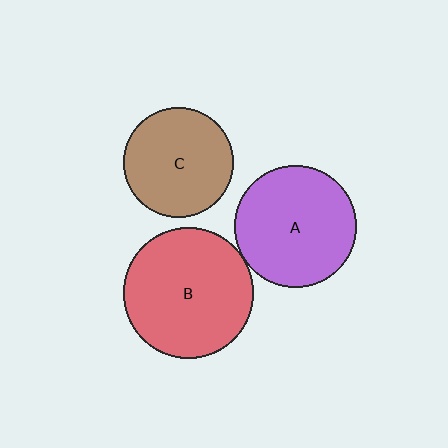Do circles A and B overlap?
Yes.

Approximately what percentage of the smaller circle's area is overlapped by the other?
Approximately 5%.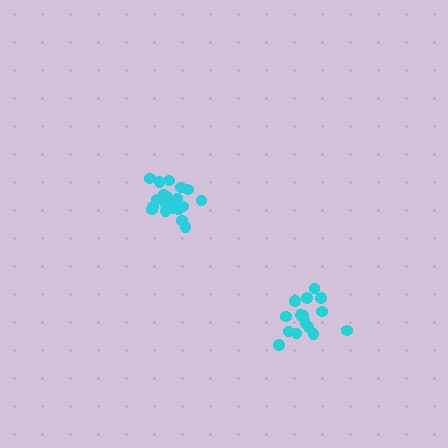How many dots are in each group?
Group 1: 21 dots, Group 2: 15 dots (36 total).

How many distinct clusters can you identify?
There are 2 distinct clusters.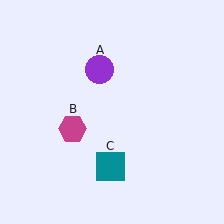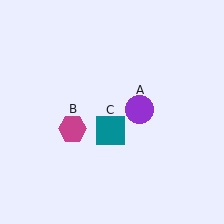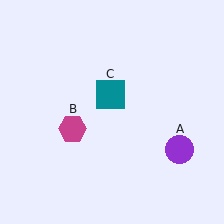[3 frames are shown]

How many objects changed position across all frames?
2 objects changed position: purple circle (object A), teal square (object C).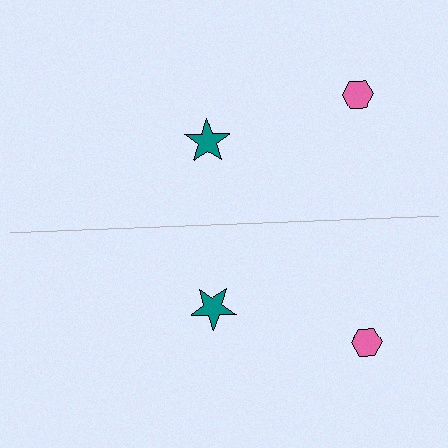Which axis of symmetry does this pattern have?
The pattern has a horizontal axis of symmetry running through the center of the image.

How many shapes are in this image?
There are 4 shapes in this image.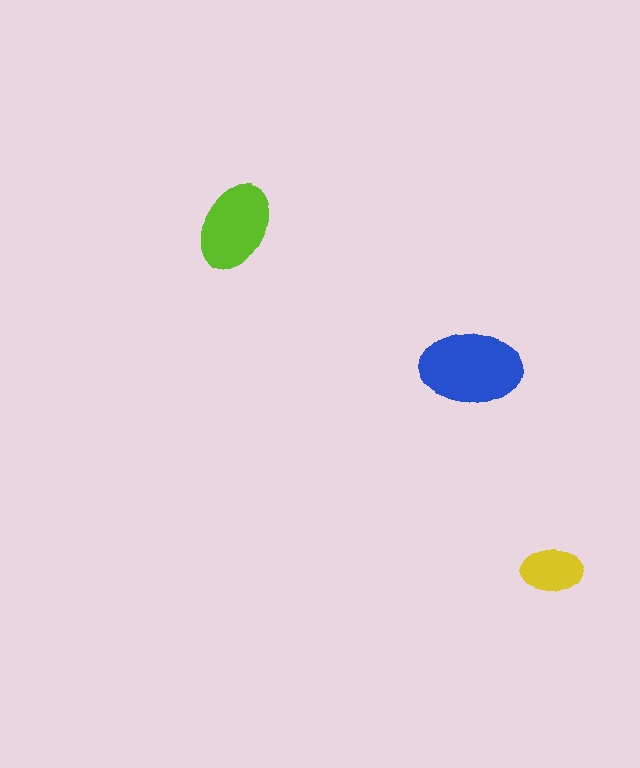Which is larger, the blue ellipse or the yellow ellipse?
The blue one.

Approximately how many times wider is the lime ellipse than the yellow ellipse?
About 1.5 times wider.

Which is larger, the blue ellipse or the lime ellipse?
The blue one.